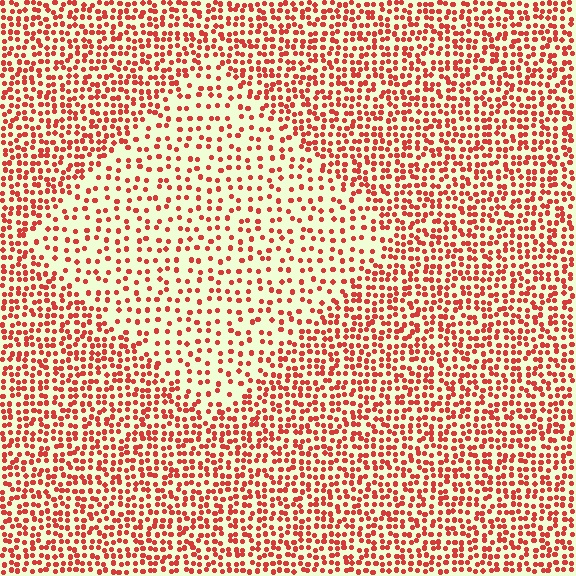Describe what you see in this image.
The image contains small red elements arranged at two different densities. A diamond-shaped region is visible where the elements are less densely packed than the surrounding area.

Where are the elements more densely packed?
The elements are more densely packed outside the diamond boundary.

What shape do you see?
I see a diamond.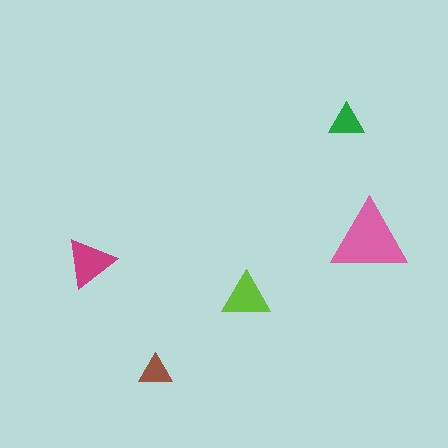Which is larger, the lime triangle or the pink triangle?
The pink one.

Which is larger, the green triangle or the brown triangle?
The green one.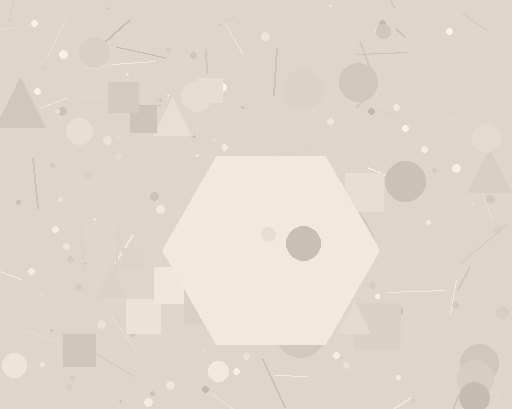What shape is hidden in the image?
A hexagon is hidden in the image.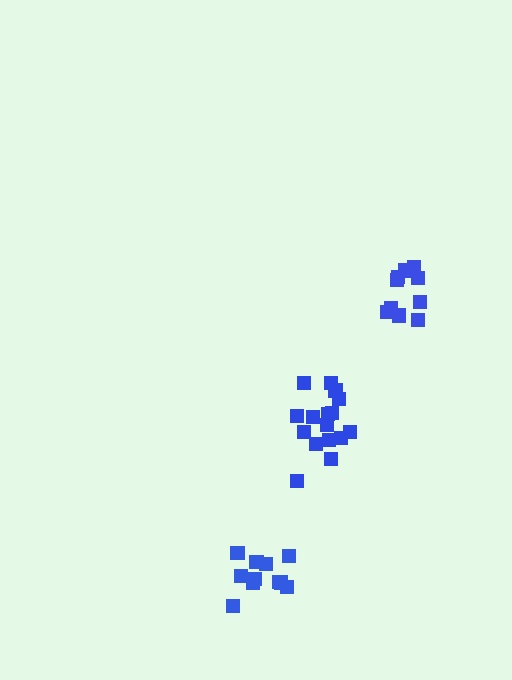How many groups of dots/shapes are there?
There are 3 groups.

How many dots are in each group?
Group 1: 11 dots, Group 2: 16 dots, Group 3: 10 dots (37 total).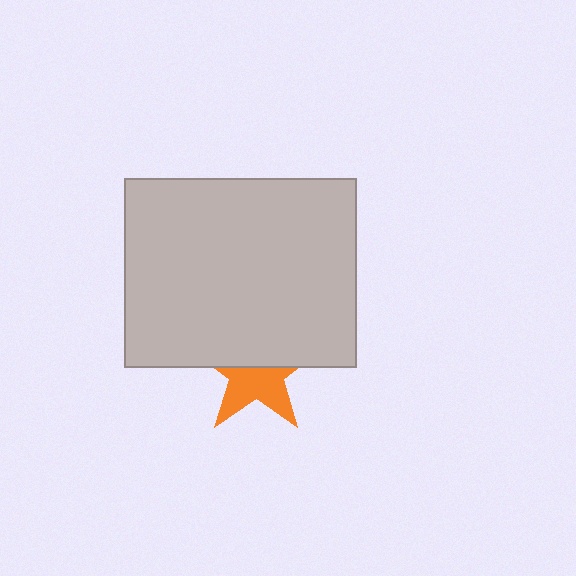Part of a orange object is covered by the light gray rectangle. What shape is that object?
It is a star.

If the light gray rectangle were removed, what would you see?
You would see the complete orange star.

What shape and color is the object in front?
The object in front is a light gray rectangle.